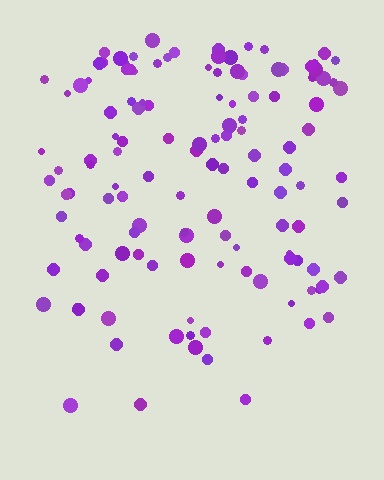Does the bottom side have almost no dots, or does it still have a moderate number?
Still a moderate number, just noticeably fewer than the top.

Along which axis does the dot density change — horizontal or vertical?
Vertical.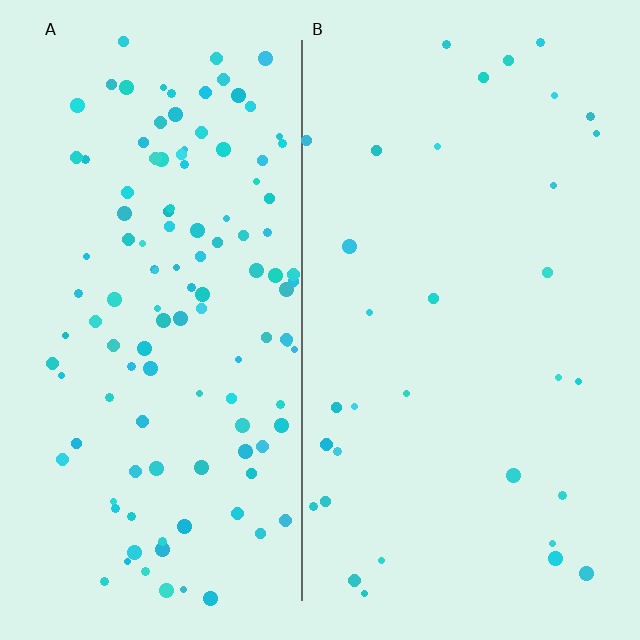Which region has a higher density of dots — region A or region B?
A (the left).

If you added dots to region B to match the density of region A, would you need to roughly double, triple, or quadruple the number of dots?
Approximately quadruple.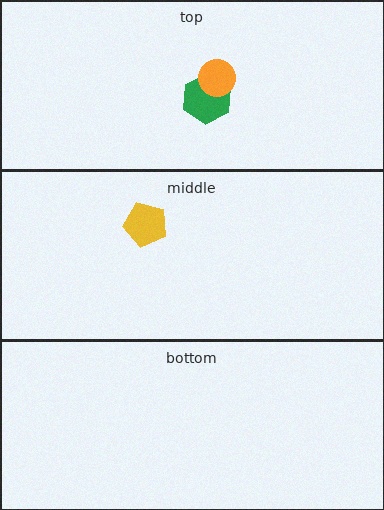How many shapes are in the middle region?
1.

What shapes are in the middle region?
The yellow pentagon.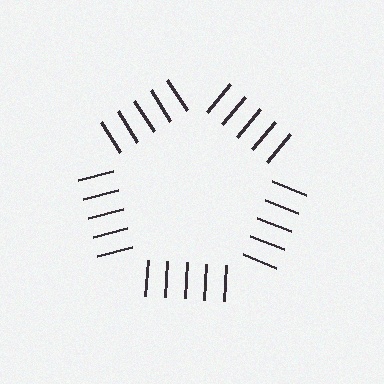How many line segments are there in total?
25 — 5 along each of the 5 edges.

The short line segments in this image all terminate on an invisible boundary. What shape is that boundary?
An illusory pentagon — the line segments terminate on its edges but no continuous stroke is drawn.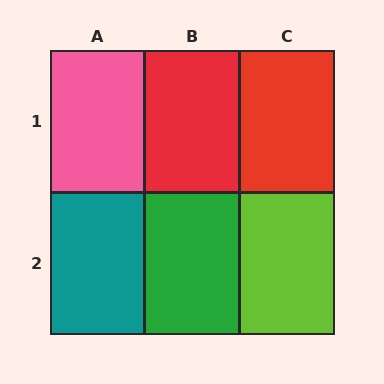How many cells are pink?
1 cell is pink.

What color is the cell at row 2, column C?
Lime.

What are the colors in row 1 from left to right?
Pink, red, red.